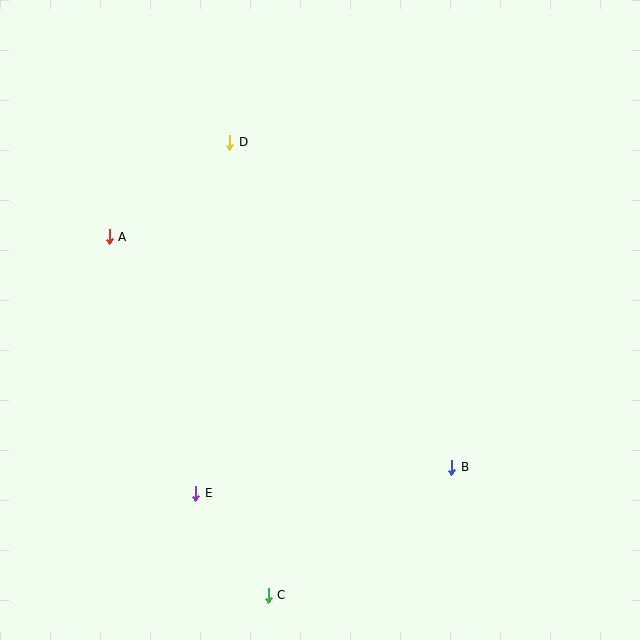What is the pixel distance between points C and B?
The distance between C and B is 224 pixels.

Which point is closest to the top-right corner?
Point D is closest to the top-right corner.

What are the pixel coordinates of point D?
Point D is at (230, 142).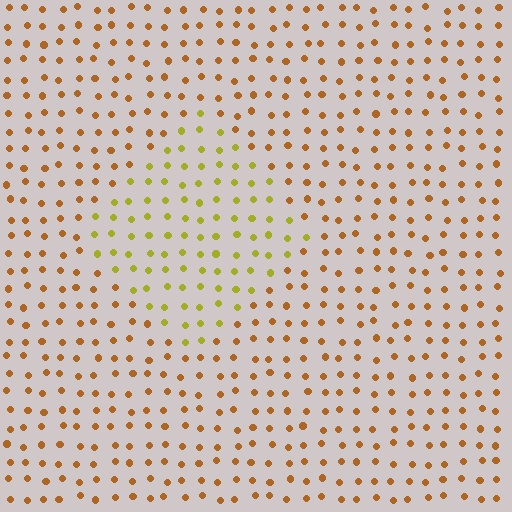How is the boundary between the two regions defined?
The boundary is defined purely by a slight shift in hue (about 37 degrees). Spacing, size, and orientation are identical on both sides.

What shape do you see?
I see a diamond.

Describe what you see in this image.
The image is filled with small brown elements in a uniform arrangement. A diamond-shaped region is visible where the elements are tinted to a slightly different hue, forming a subtle color boundary.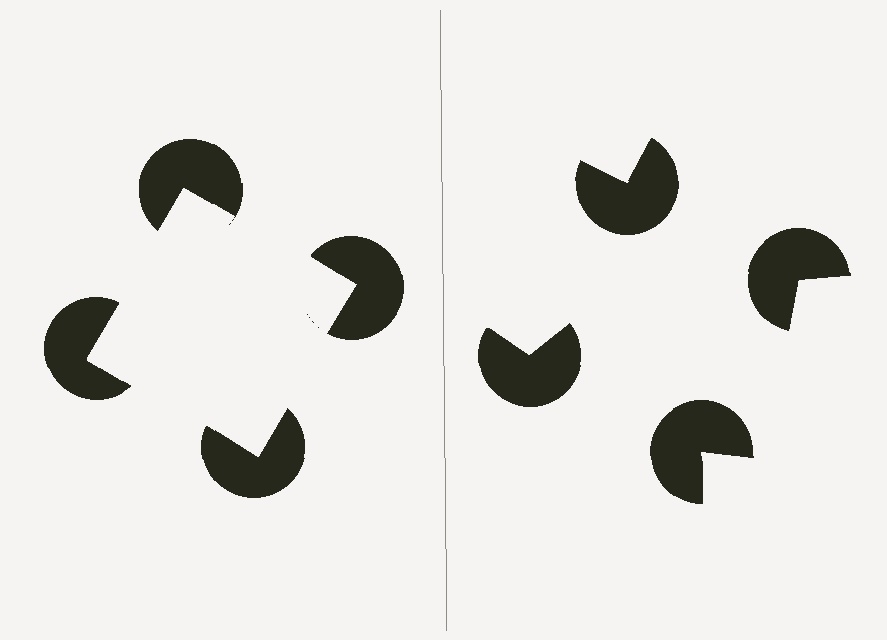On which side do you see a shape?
An illusory square appears on the left side. On the right side the wedge cuts are rotated, so no coherent shape forms.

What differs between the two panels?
The pac-man discs are positioned identically on both sides; only the wedge orientations differ. On the left they align to a square; on the right they are misaligned.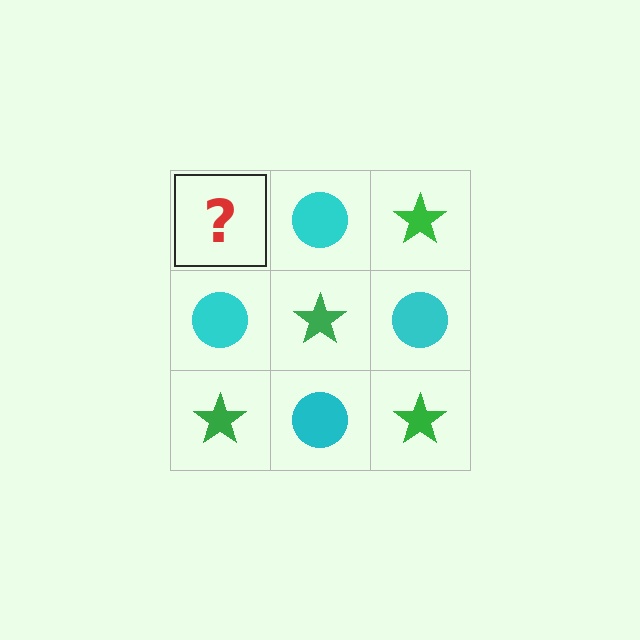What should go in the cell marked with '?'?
The missing cell should contain a green star.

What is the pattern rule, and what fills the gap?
The rule is that it alternates green star and cyan circle in a checkerboard pattern. The gap should be filled with a green star.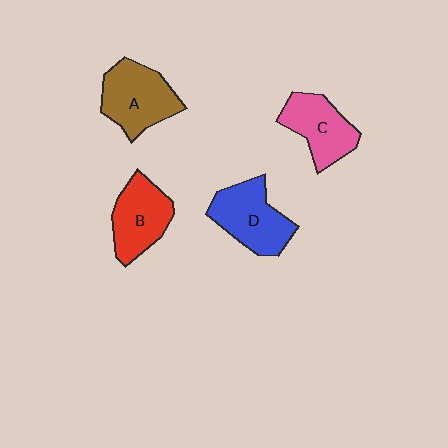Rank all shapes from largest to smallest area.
From largest to smallest: A (brown), D (blue), B (red), C (pink).